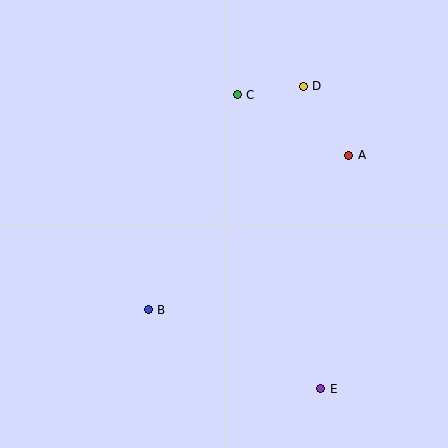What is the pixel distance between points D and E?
The distance between D and E is 303 pixels.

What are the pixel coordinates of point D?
Point D is at (303, 86).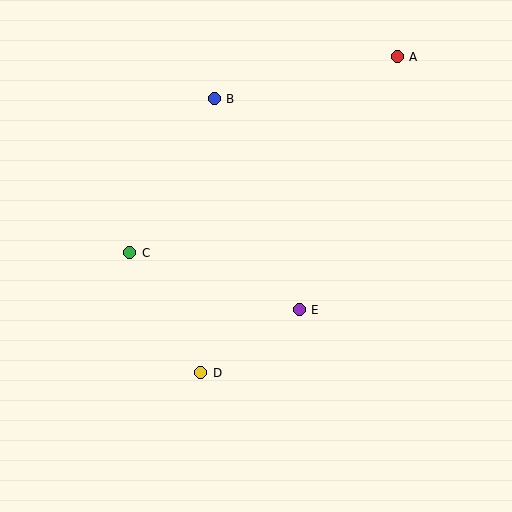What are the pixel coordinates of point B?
Point B is at (214, 99).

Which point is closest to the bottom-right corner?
Point E is closest to the bottom-right corner.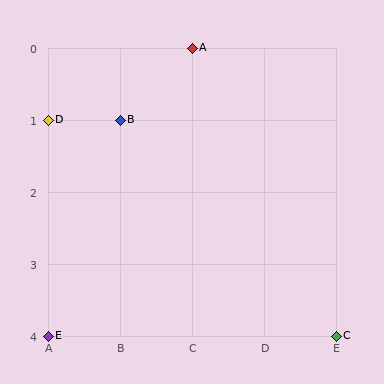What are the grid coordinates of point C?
Point C is at grid coordinates (E, 4).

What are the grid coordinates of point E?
Point E is at grid coordinates (A, 4).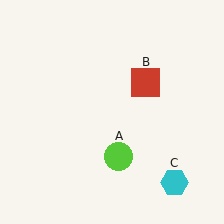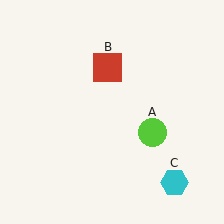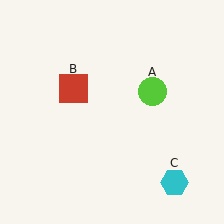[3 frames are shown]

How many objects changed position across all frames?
2 objects changed position: lime circle (object A), red square (object B).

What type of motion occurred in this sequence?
The lime circle (object A), red square (object B) rotated counterclockwise around the center of the scene.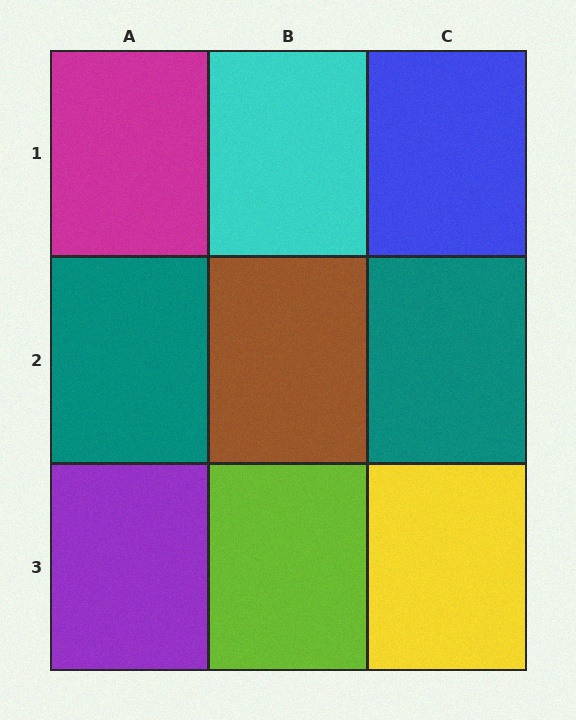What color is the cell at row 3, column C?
Yellow.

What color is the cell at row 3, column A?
Purple.